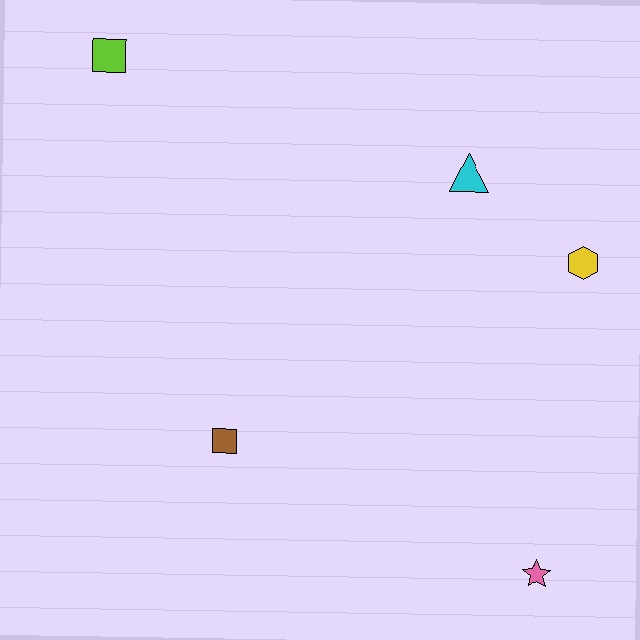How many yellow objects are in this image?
There is 1 yellow object.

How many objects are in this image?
There are 5 objects.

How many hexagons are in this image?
There is 1 hexagon.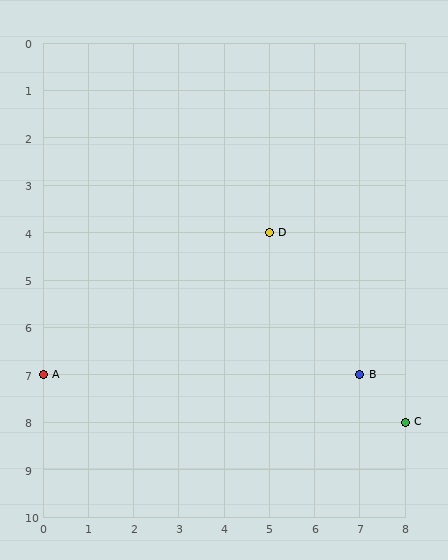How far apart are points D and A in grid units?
Points D and A are 5 columns and 3 rows apart (about 5.8 grid units diagonally).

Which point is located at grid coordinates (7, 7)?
Point B is at (7, 7).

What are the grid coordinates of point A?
Point A is at grid coordinates (0, 7).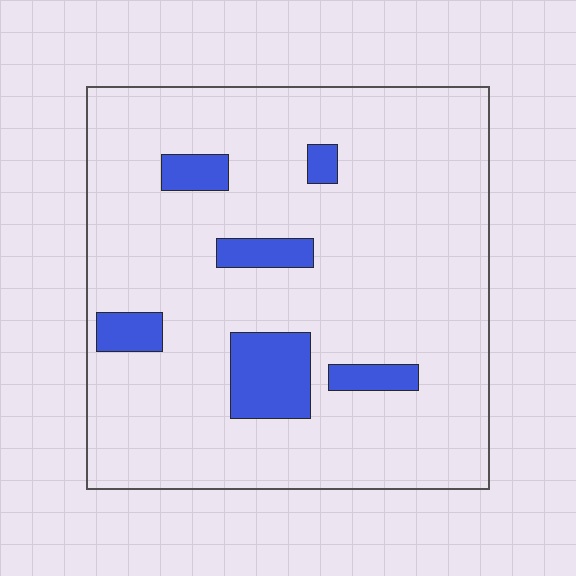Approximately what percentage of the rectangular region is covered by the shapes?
Approximately 10%.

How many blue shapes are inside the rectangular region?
6.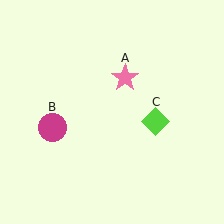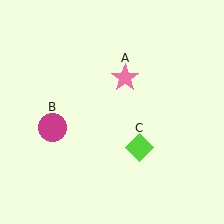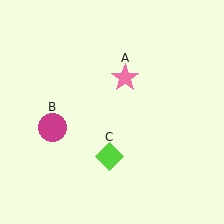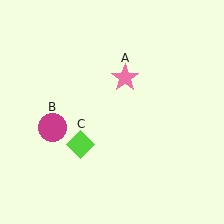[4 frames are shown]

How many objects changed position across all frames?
1 object changed position: lime diamond (object C).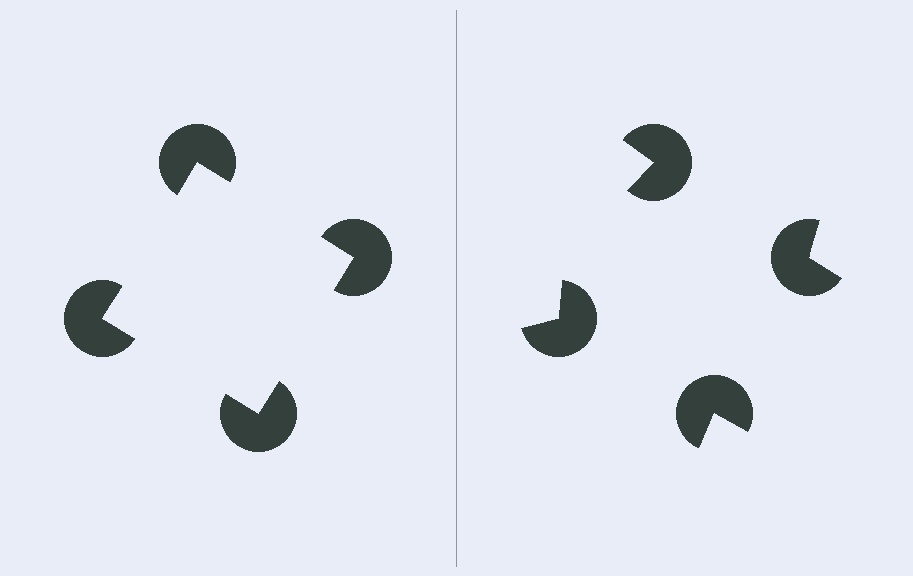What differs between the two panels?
The pac-man discs are positioned identically on both sides; only the wedge orientations differ. On the left they align to a square; on the right they are misaligned.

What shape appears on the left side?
An illusory square.